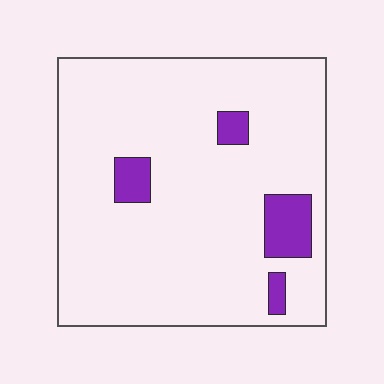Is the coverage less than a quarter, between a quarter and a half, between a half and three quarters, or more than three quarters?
Less than a quarter.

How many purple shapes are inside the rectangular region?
4.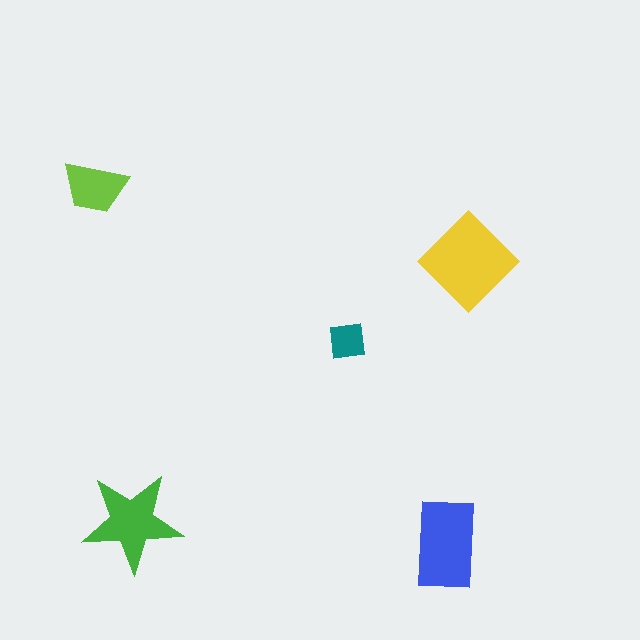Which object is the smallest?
The teal square.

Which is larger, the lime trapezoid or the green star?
The green star.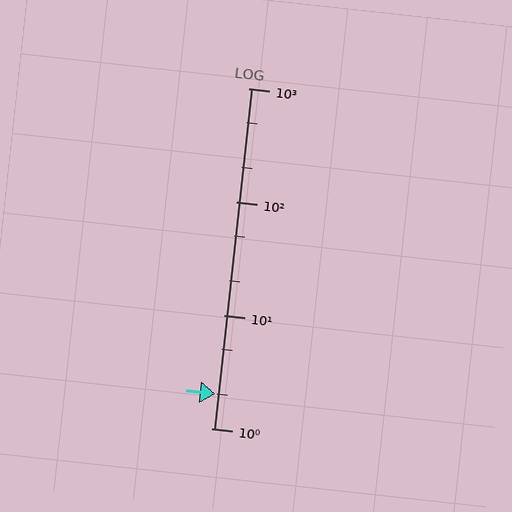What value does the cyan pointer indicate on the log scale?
The pointer indicates approximately 2.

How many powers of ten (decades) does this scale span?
The scale spans 3 decades, from 1 to 1000.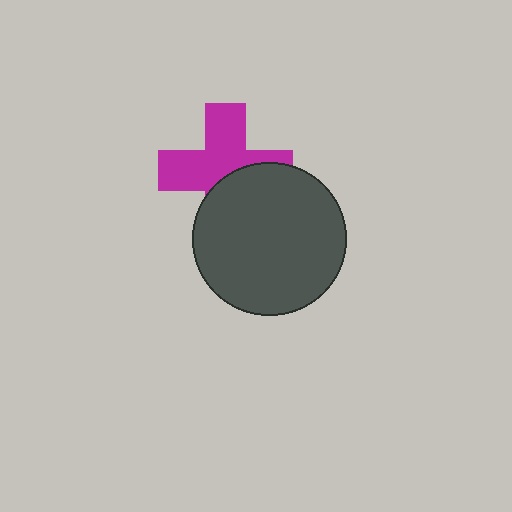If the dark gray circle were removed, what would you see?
You would see the complete magenta cross.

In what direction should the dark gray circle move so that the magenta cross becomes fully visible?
The dark gray circle should move down. That is the shortest direction to clear the overlap and leave the magenta cross fully visible.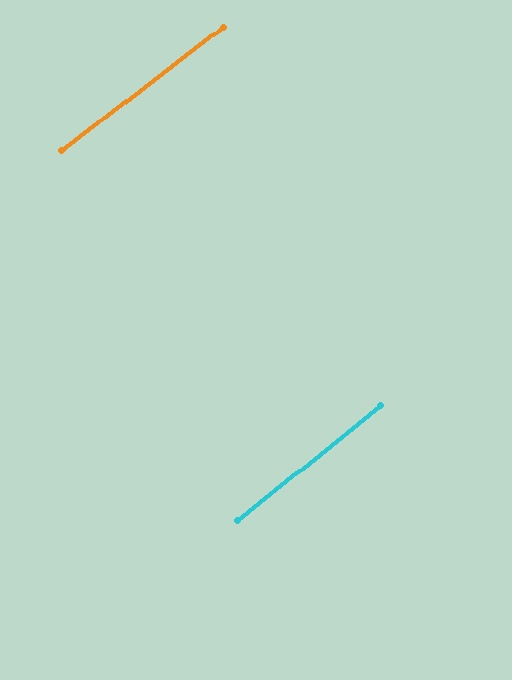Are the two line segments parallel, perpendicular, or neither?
Parallel — their directions differ by only 1.4°.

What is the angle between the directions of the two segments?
Approximately 1 degree.